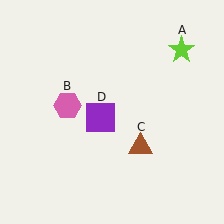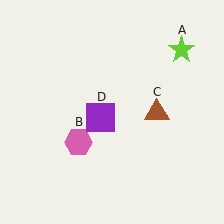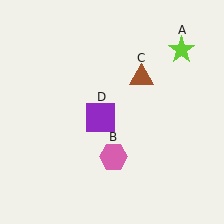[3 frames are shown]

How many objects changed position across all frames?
2 objects changed position: pink hexagon (object B), brown triangle (object C).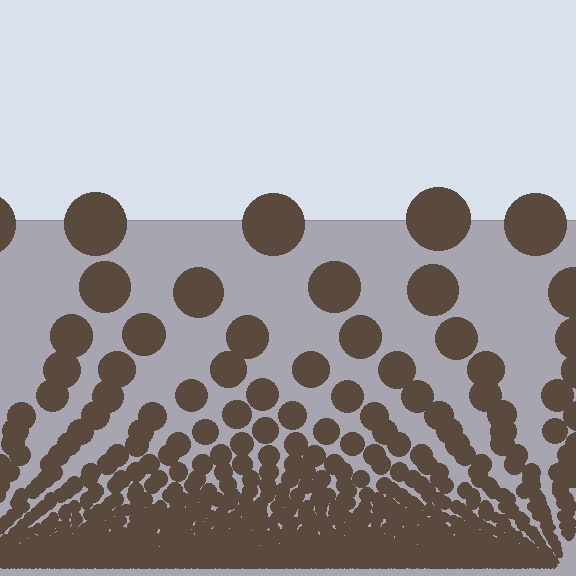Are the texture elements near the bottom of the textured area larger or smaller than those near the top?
Smaller. The gradient is inverted — elements near the bottom are smaller and denser.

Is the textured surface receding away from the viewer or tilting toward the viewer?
The surface appears to tilt toward the viewer. Texture elements get larger and sparser toward the top.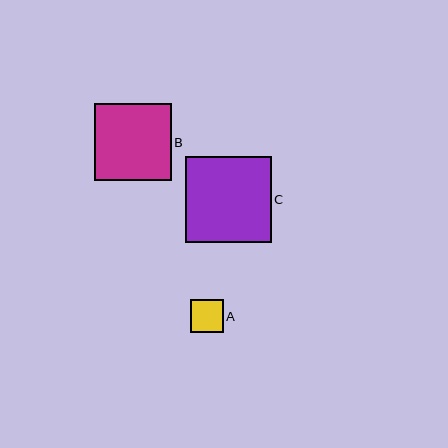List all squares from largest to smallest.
From largest to smallest: C, B, A.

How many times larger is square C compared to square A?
Square C is approximately 2.6 times the size of square A.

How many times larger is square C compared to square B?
Square C is approximately 1.1 times the size of square B.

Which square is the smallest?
Square A is the smallest with a size of approximately 33 pixels.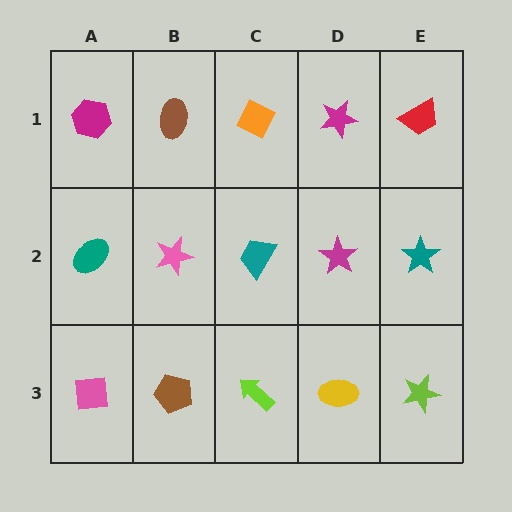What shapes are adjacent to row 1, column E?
A teal star (row 2, column E), a magenta star (row 1, column D).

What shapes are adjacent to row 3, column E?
A teal star (row 2, column E), a yellow ellipse (row 3, column D).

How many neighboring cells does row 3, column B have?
3.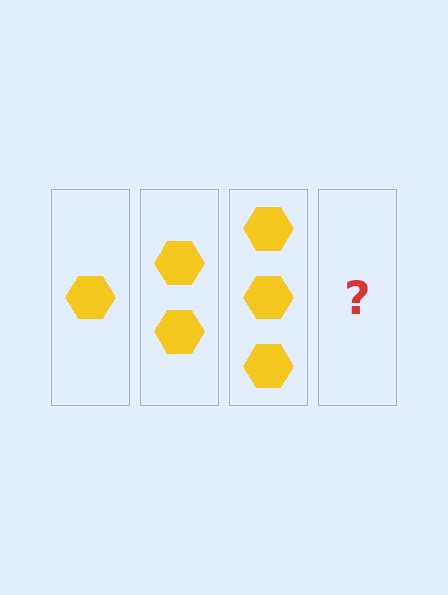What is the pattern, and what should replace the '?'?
The pattern is that each step adds one more hexagon. The '?' should be 4 hexagons.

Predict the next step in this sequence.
The next step is 4 hexagons.